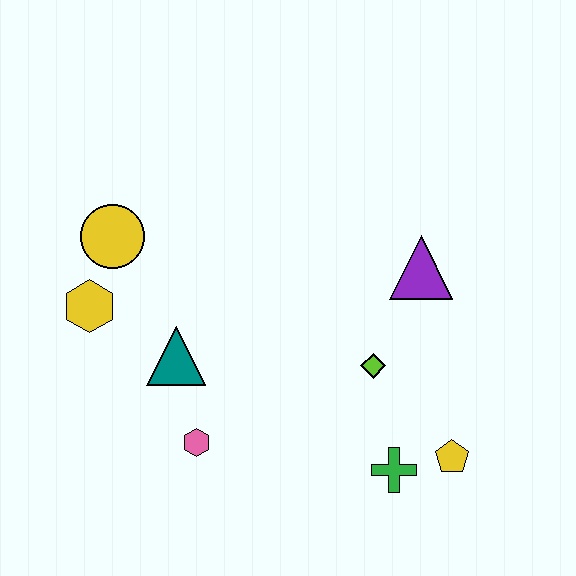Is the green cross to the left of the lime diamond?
No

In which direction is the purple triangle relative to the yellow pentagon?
The purple triangle is above the yellow pentagon.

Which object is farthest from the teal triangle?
The yellow pentagon is farthest from the teal triangle.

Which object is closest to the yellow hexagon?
The yellow circle is closest to the yellow hexagon.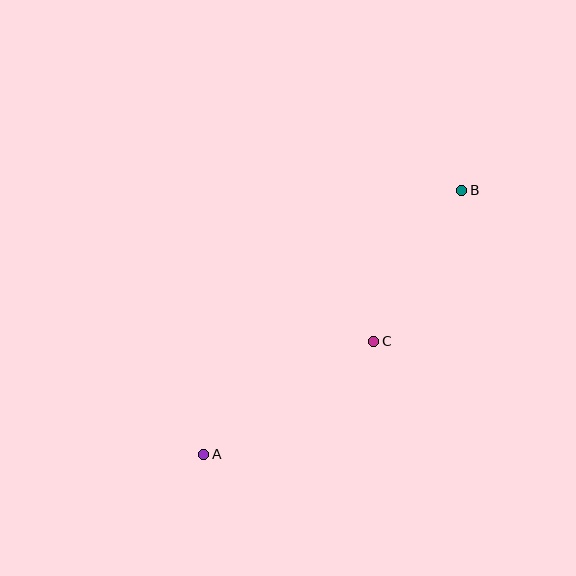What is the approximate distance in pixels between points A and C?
The distance between A and C is approximately 204 pixels.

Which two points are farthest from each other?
Points A and B are farthest from each other.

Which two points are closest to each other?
Points B and C are closest to each other.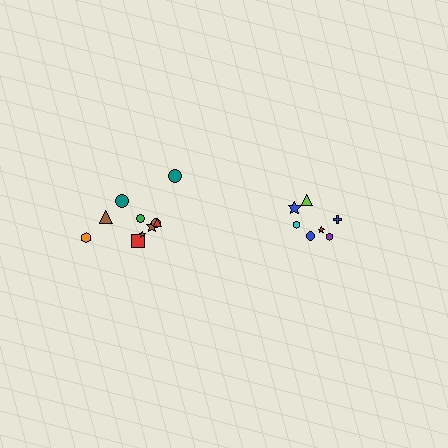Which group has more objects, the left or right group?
The left group.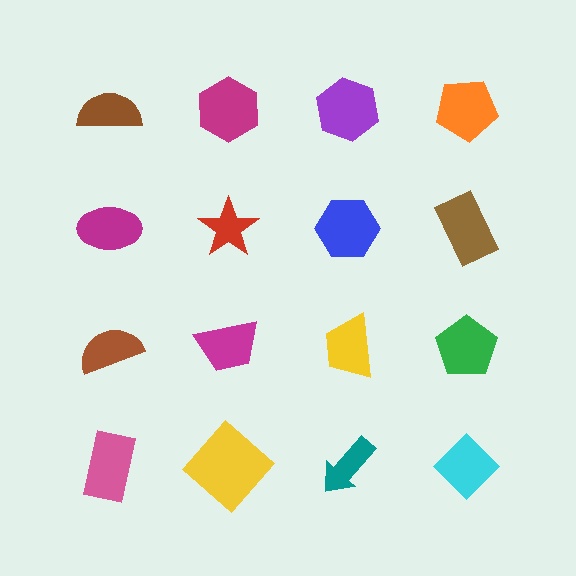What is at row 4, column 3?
A teal arrow.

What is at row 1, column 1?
A brown semicircle.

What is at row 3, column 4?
A green pentagon.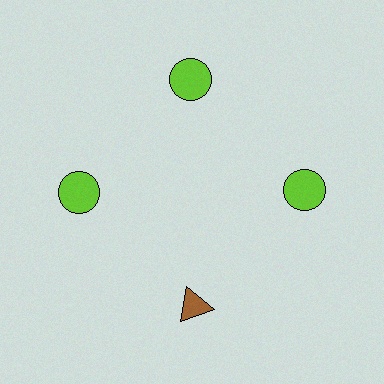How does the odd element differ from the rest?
It differs in both color (brown instead of lime) and shape (triangle instead of circle).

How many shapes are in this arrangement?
There are 4 shapes arranged in a ring pattern.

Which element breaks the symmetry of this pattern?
The brown triangle at roughly the 6 o'clock position breaks the symmetry. All other shapes are lime circles.